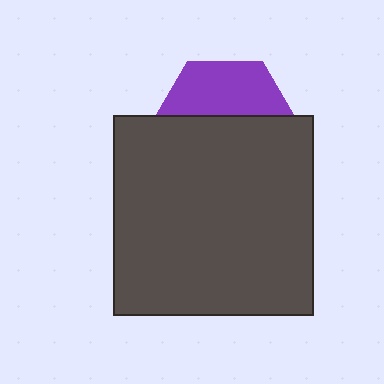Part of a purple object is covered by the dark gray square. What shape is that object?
It is a hexagon.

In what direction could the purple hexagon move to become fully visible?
The purple hexagon could move up. That would shift it out from behind the dark gray square entirely.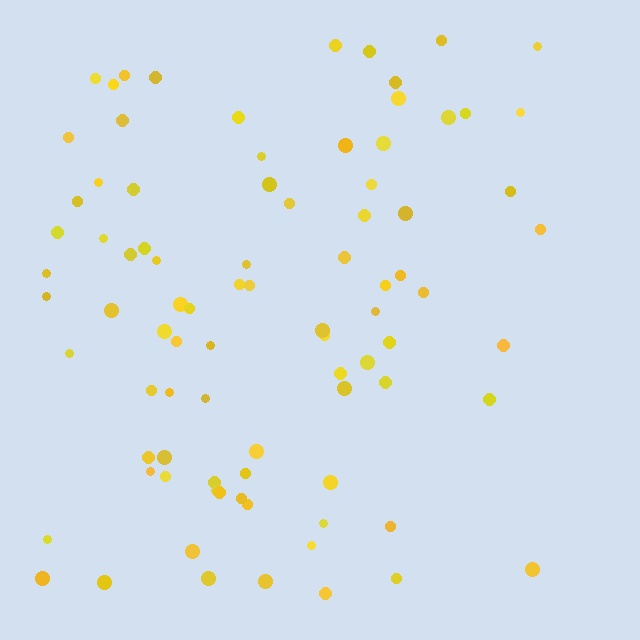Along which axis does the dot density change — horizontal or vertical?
Horizontal.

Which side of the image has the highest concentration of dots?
The left.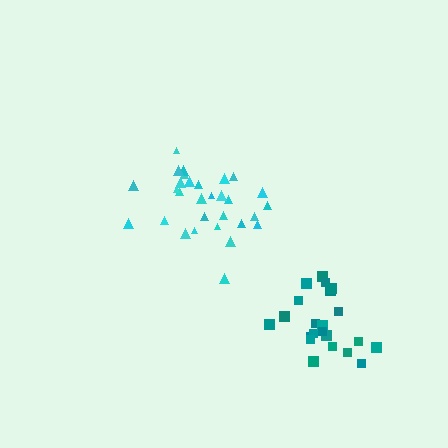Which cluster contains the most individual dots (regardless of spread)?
Cyan (30).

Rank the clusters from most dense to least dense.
teal, cyan.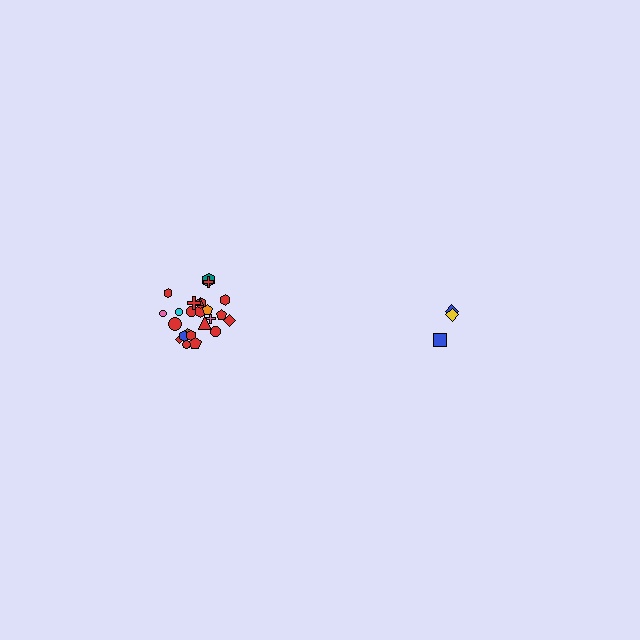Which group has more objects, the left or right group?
The left group.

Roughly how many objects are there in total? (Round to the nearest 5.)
Roughly 30 objects in total.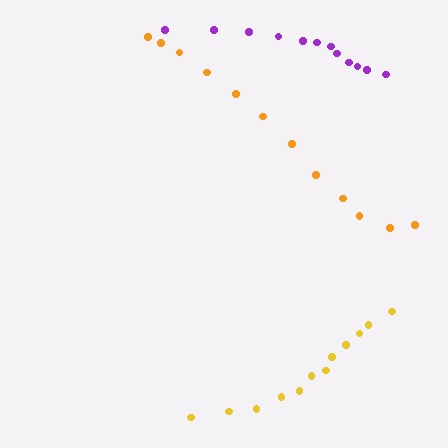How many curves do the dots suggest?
There are 3 distinct paths.